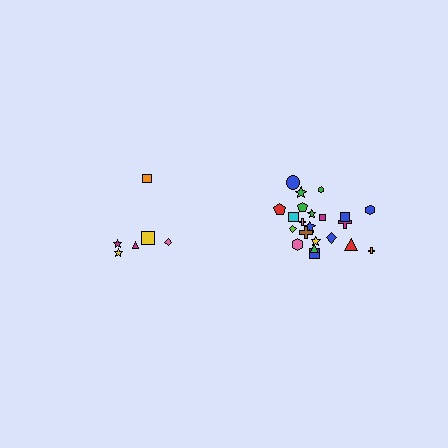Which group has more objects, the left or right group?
The right group.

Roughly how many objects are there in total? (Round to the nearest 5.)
Roughly 30 objects in total.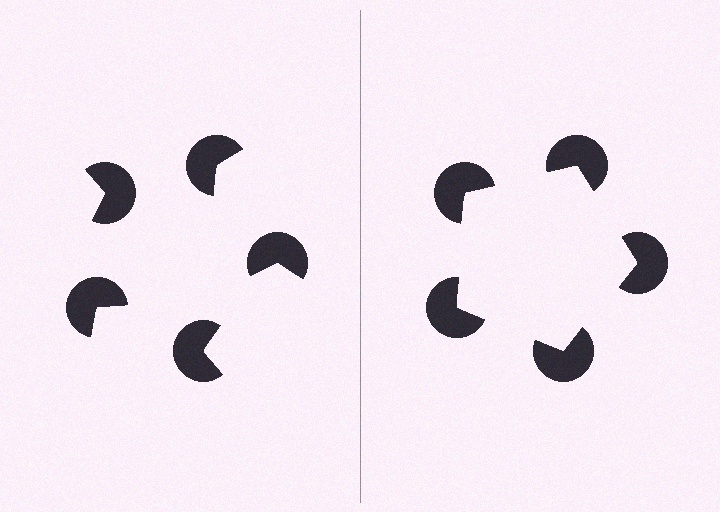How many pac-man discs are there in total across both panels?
10 — 5 on each side.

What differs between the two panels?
The pac-man discs are positioned identically on both sides; only the wedge orientations differ. On the right they align to a pentagon; on the left they are misaligned.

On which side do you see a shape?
An illusory pentagon appears on the right side. On the left side the wedge cuts are rotated, so no coherent shape forms.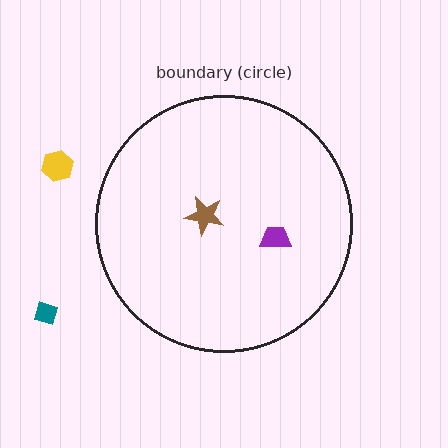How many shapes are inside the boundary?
2 inside, 2 outside.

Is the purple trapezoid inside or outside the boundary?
Inside.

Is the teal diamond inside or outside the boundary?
Outside.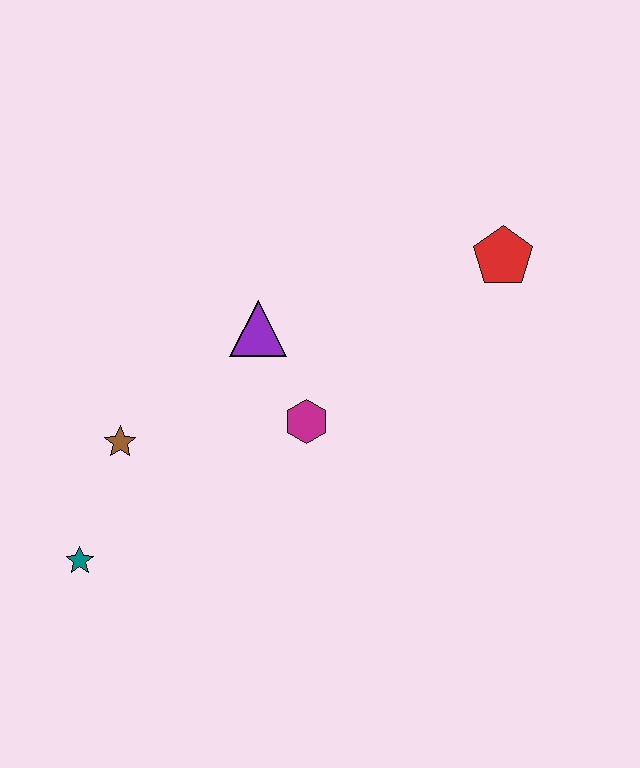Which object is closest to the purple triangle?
The magenta hexagon is closest to the purple triangle.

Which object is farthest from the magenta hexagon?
The teal star is farthest from the magenta hexagon.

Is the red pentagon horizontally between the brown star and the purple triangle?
No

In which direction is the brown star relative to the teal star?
The brown star is above the teal star.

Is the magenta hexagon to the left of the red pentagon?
Yes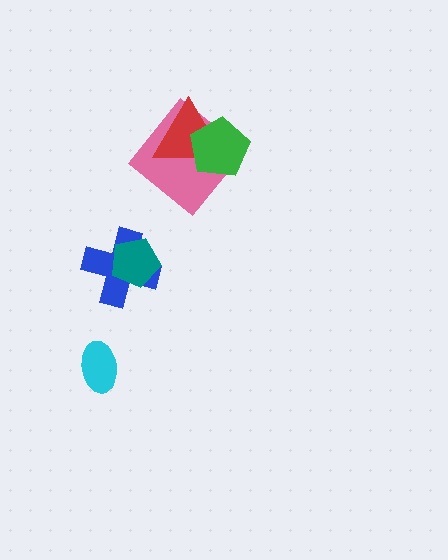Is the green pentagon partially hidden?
No, no other shape covers it.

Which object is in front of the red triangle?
The green pentagon is in front of the red triangle.